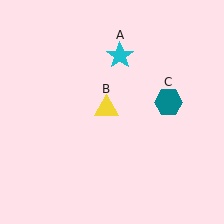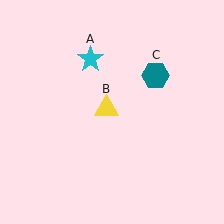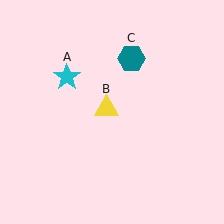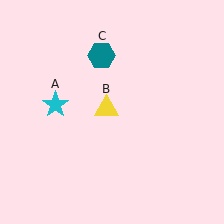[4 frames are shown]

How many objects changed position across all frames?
2 objects changed position: cyan star (object A), teal hexagon (object C).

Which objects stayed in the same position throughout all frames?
Yellow triangle (object B) remained stationary.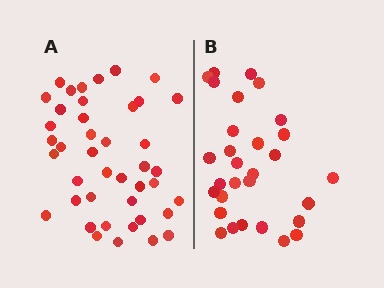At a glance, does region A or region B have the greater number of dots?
Region A (the left region) has more dots.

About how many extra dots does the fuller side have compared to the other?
Region A has roughly 12 or so more dots than region B.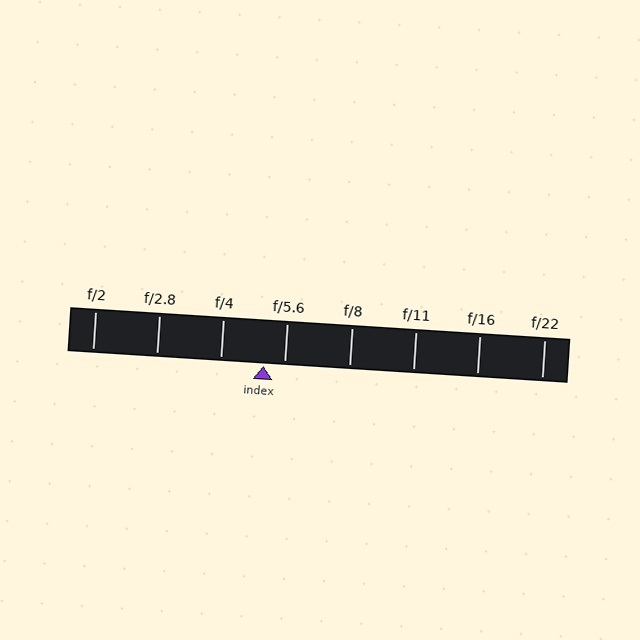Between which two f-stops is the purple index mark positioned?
The index mark is between f/4 and f/5.6.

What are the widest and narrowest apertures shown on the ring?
The widest aperture shown is f/2 and the narrowest is f/22.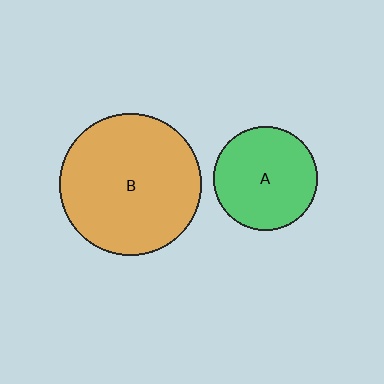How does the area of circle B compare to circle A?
Approximately 1.8 times.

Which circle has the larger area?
Circle B (orange).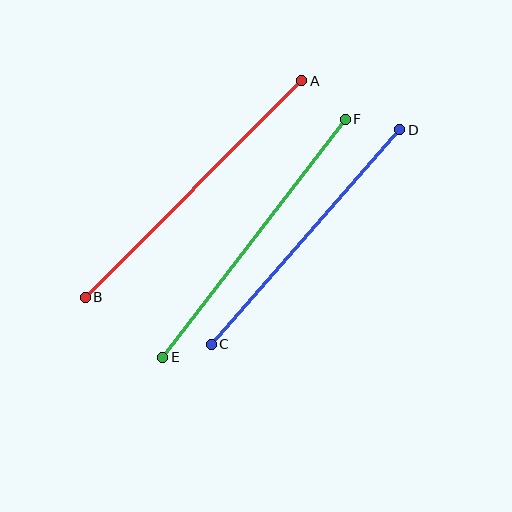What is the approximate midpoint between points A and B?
The midpoint is at approximately (194, 189) pixels.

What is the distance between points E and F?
The distance is approximately 300 pixels.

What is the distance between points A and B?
The distance is approximately 306 pixels.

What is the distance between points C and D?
The distance is approximately 285 pixels.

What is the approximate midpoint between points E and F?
The midpoint is at approximately (254, 238) pixels.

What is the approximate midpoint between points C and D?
The midpoint is at approximately (305, 237) pixels.